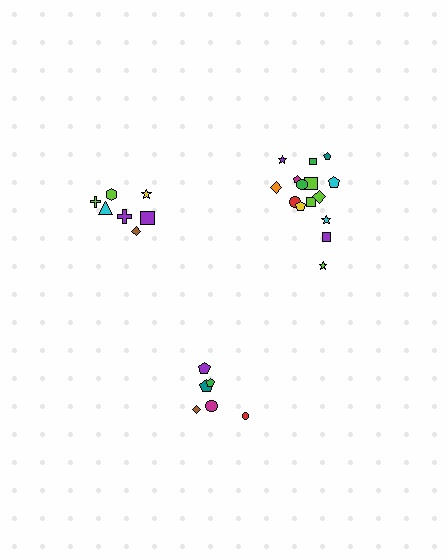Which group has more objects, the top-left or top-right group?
The top-right group.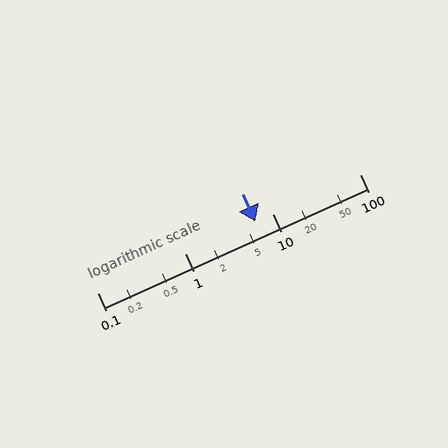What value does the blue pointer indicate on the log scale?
The pointer indicates approximately 6.4.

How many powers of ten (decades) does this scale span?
The scale spans 3 decades, from 0.1 to 100.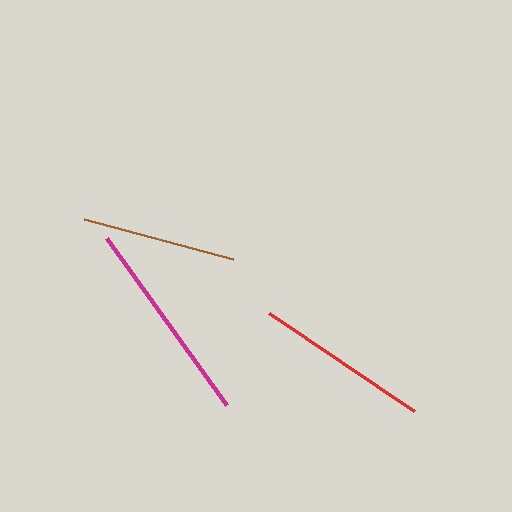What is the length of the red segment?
The red segment is approximately 175 pixels long.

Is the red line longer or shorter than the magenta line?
The magenta line is longer than the red line.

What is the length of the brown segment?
The brown segment is approximately 154 pixels long.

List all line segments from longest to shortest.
From longest to shortest: magenta, red, brown.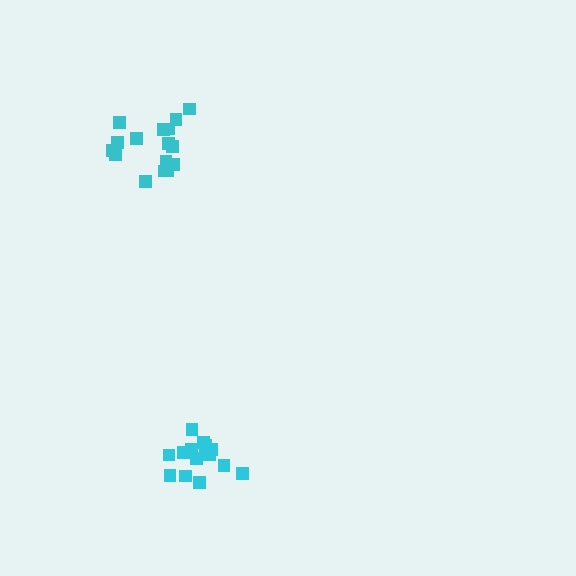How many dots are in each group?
Group 1: 16 dots, Group 2: 14 dots (30 total).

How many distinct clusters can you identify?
There are 2 distinct clusters.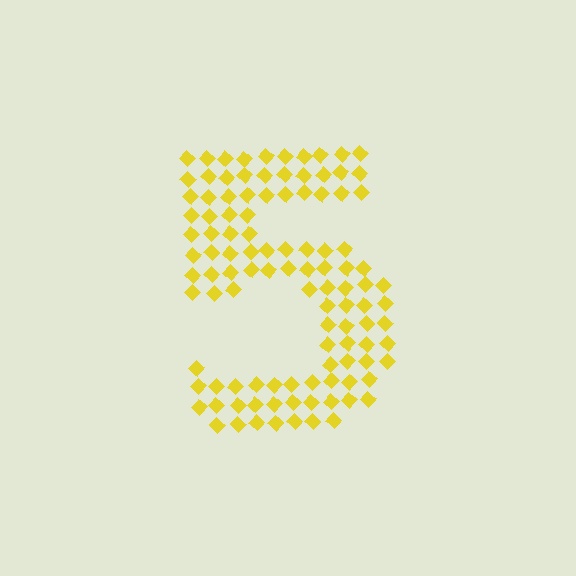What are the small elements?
The small elements are diamonds.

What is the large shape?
The large shape is the digit 5.